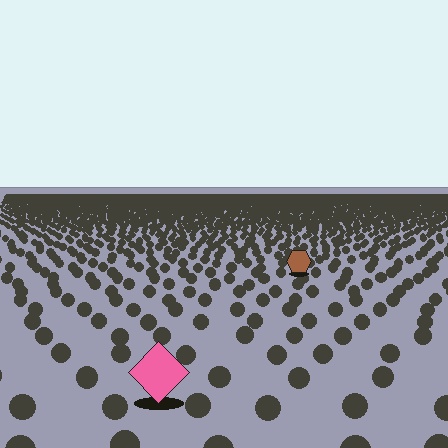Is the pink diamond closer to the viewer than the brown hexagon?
Yes. The pink diamond is closer — you can tell from the texture gradient: the ground texture is coarser near it.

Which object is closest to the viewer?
The pink diamond is closest. The texture marks near it are larger and more spread out.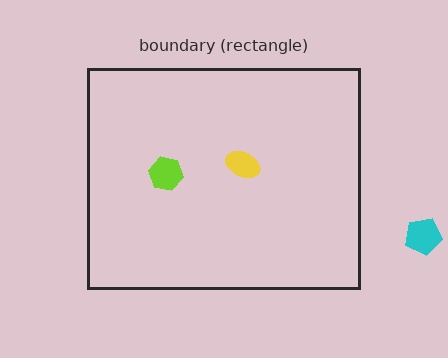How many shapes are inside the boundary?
2 inside, 1 outside.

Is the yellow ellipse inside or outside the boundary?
Inside.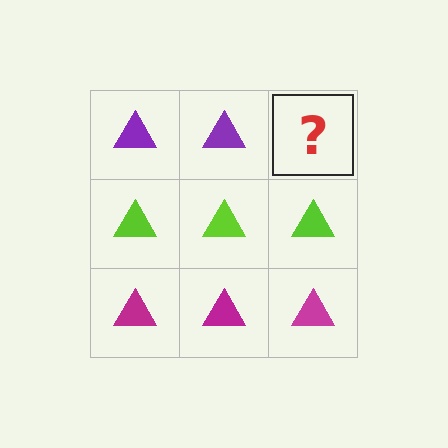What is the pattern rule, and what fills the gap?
The rule is that each row has a consistent color. The gap should be filled with a purple triangle.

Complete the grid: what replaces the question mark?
The question mark should be replaced with a purple triangle.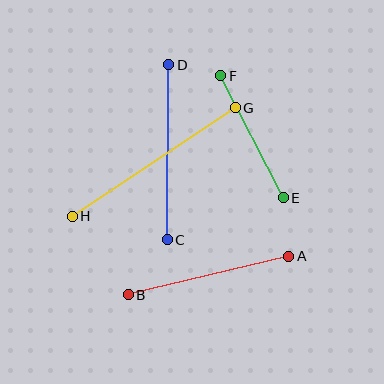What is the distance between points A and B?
The distance is approximately 165 pixels.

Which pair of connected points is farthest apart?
Points G and H are farthest apart.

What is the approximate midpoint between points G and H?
The midpoint is at approximately (154, 162) pixels.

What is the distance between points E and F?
The distance is approximately 137 pixels.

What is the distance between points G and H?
The distance is approximately 196 pixels.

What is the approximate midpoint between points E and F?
The midpoint is at approximately (252, 137) pixels.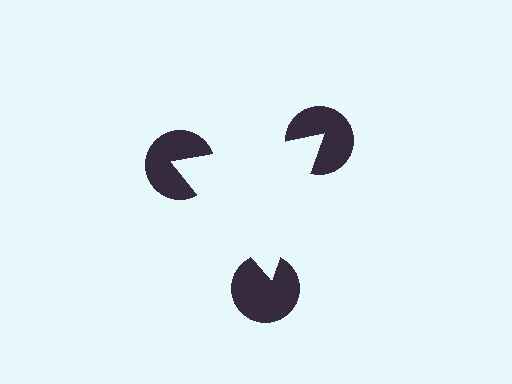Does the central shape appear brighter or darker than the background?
It typically appears slightly brighter than the background, even though no actual brightness change is drawn.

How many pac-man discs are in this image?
There are 3 — one at each vertex of the illusory triangle.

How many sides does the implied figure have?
3 sides.